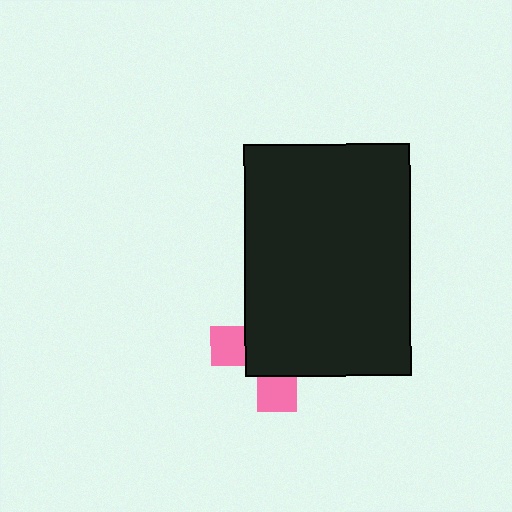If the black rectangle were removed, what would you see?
You would see the complete pink cross.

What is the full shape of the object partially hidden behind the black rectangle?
The partially hidden object is a pink cross.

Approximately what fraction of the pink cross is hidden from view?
Roughly 70% of the pink cross is hidden behind the black rectangle.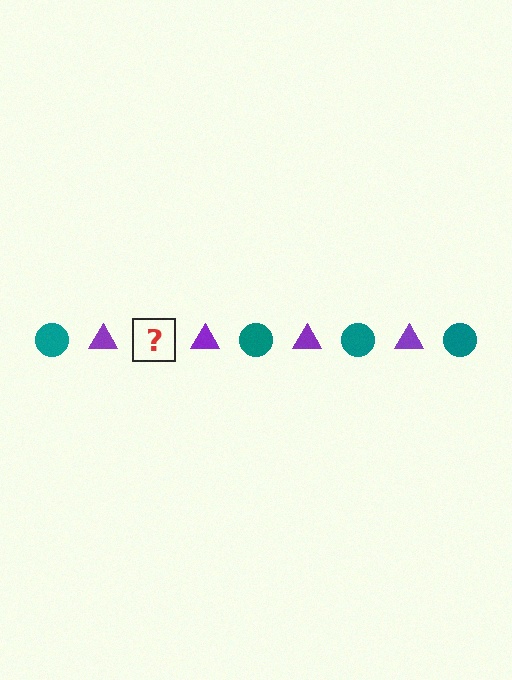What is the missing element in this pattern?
The missing element is a teal circle.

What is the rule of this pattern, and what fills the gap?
The rule is that the pattern alternates between teal circle and purple triangle. The gap should be filled with a teal circle.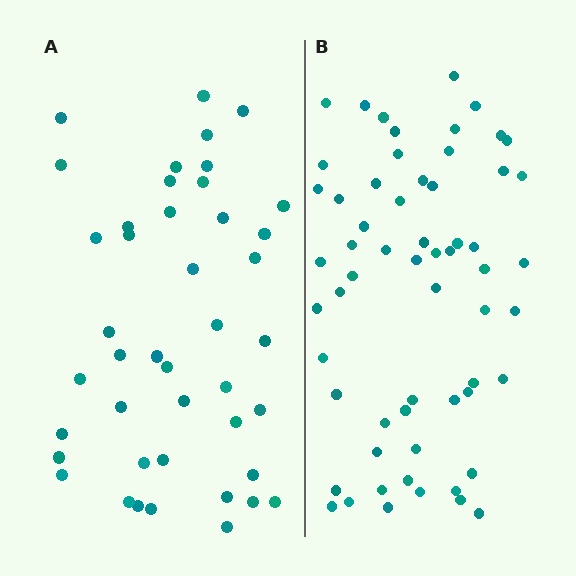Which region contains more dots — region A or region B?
Region B (the right region) has more dots.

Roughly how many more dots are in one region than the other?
Region B has approximately 15 more dots than region A.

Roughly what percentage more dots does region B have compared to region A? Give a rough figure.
About 40% more.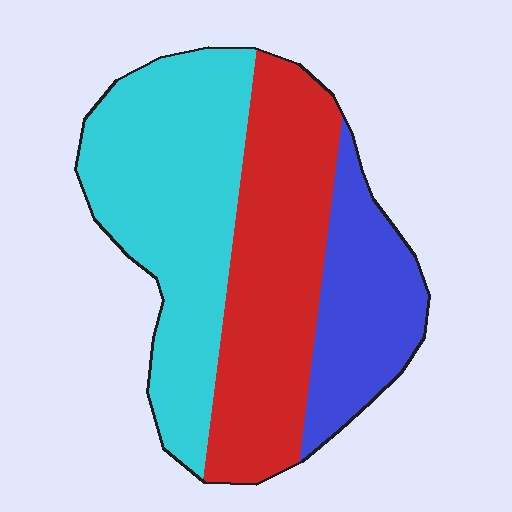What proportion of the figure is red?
Red takes up between a third and a half of the figure.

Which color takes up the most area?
Cyan, at roughly 40%.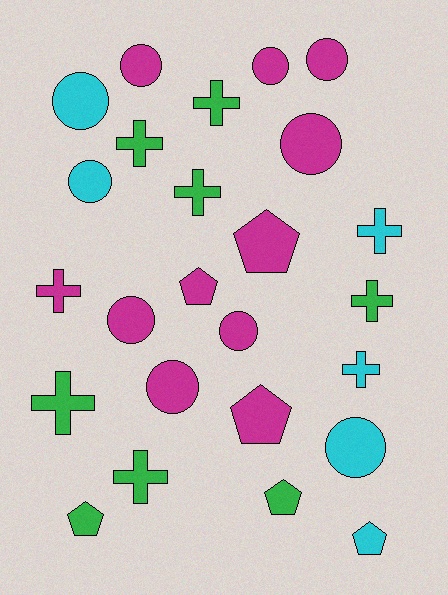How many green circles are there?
There are no green circles.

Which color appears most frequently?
Magenta, with 11 objects.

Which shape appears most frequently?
Circle, with 10 objects.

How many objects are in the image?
There are 25 objects.